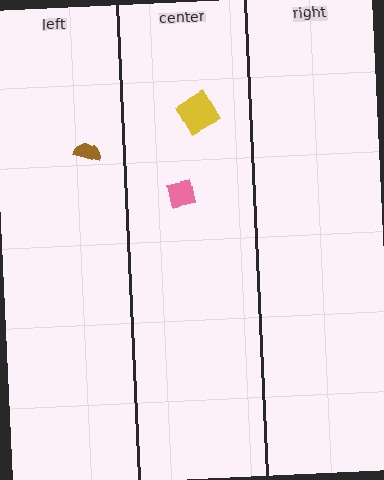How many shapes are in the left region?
1.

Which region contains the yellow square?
The center region.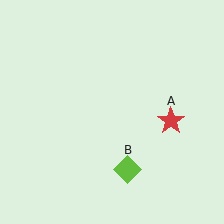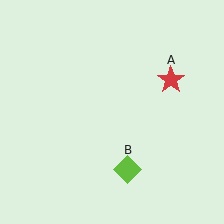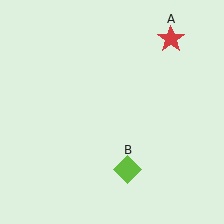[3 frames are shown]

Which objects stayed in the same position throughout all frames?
Lime diamond (object B) remained stationary.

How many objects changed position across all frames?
1 object changed position: red star (object A).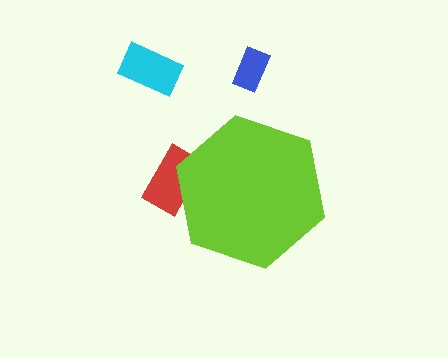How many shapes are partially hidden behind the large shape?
1 shape is partially hidden.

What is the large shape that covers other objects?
A lime hexagon.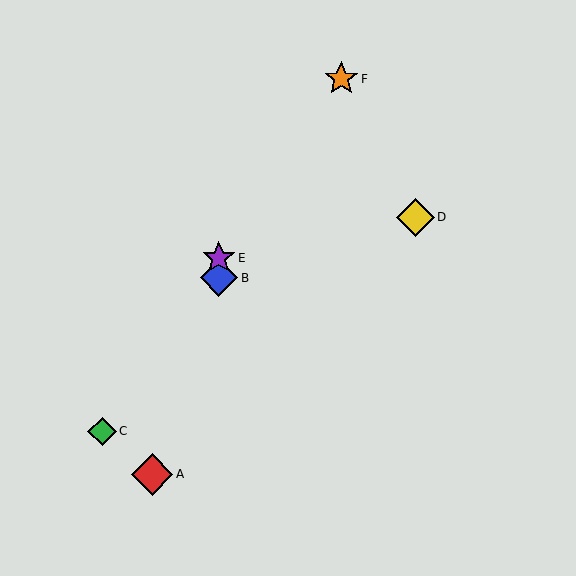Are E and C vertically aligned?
No, E is at x≈219 and C is at x≈102.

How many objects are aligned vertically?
2 objects (B, E) are aligned vertically.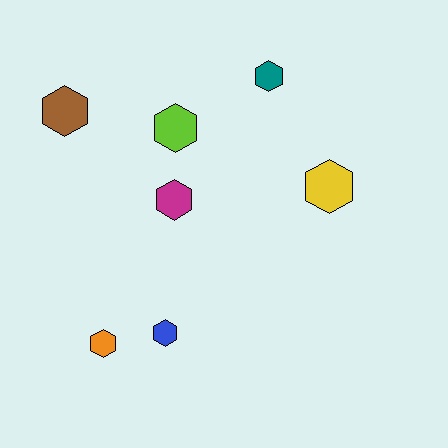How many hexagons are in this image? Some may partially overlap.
There are 7 hexagons.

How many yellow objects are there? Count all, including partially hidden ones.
There is 1 yellow object.